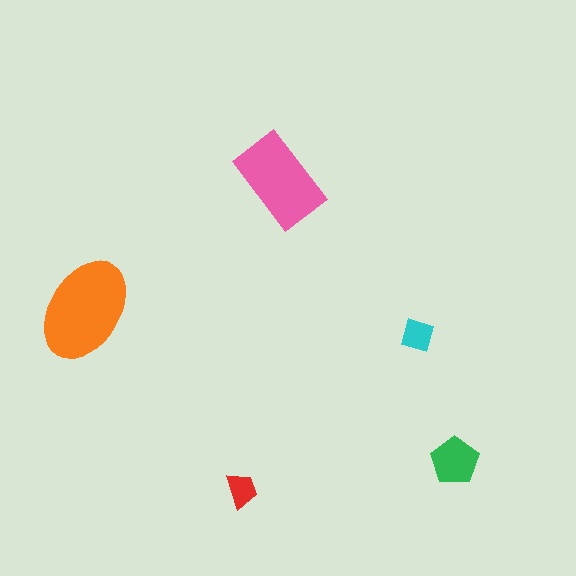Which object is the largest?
The orange ellipse.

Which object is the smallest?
The red trapezoid.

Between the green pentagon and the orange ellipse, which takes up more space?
The orange ellipse.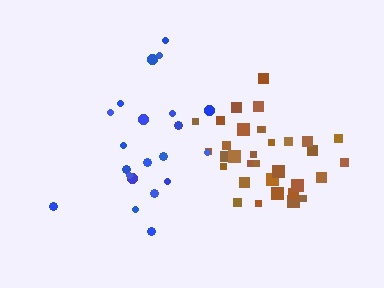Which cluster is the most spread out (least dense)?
Blue.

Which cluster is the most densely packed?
Brown.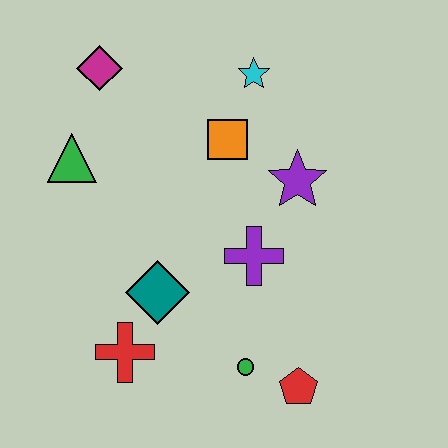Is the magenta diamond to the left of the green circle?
Yes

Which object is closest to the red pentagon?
The green circle is closest to the red pentagon.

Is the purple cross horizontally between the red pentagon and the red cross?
Yes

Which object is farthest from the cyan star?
The red pentagon is farthest from the cyan star.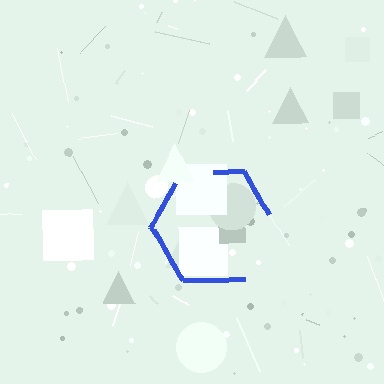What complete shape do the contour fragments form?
The contour fragments form a hexagon.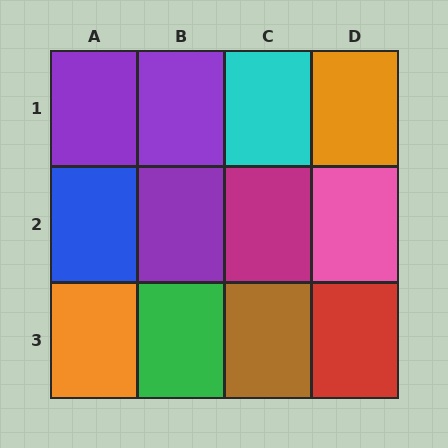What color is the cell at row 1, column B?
Purple.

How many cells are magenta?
1 cell is magenta.